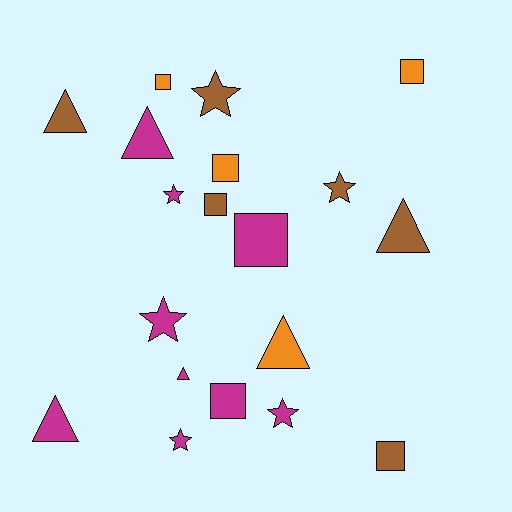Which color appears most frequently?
Magenta, with 9 objects.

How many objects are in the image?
There are 19 objects.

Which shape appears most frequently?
Square, with 7 objects.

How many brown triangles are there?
There are 2 brown triangles.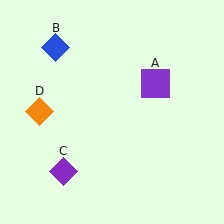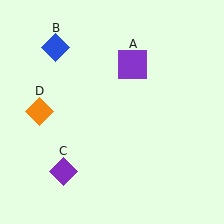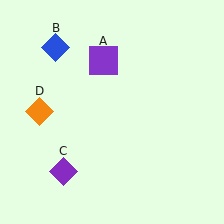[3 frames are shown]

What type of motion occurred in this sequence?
The purple square (object A) rotated counterclockwise around the center of the scene.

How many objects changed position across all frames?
1 object changed position: purple square (object A).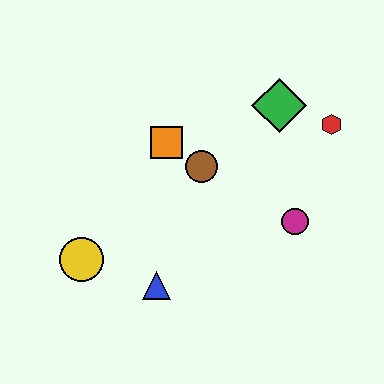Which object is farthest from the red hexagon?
The yellow circle is farthest from the red hexagon.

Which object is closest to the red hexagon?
The green diamond is closest to the red hexagon.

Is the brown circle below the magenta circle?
No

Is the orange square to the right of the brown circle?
No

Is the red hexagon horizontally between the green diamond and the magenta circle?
No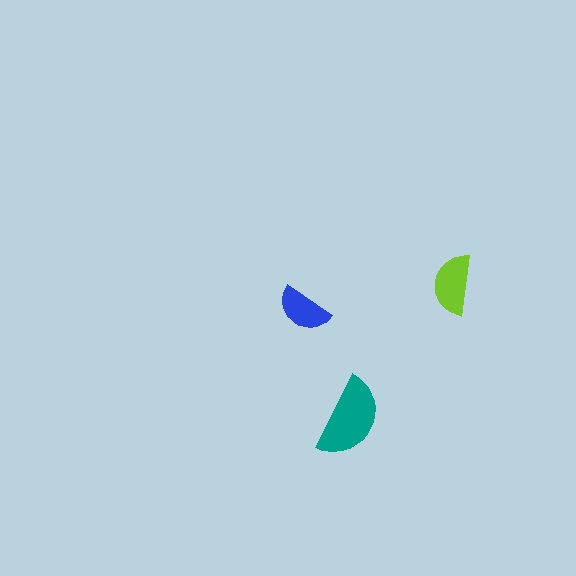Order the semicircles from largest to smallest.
the teal one, the lime one, the blue one.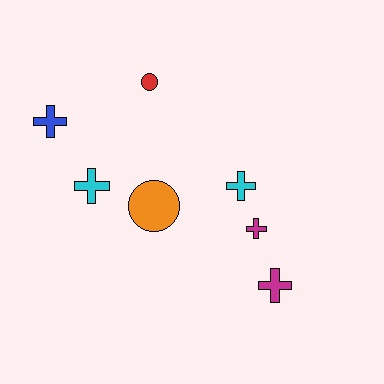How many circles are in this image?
There are 2 circles.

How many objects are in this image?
There are 7 objects.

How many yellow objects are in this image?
There are no yellow objects.